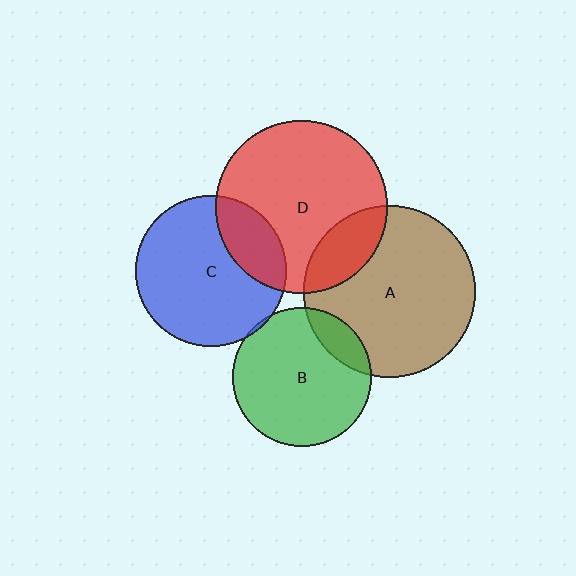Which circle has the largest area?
Circle D (red).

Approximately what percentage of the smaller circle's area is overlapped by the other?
Approximately 25%.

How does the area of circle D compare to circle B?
Approximately 1.5 times.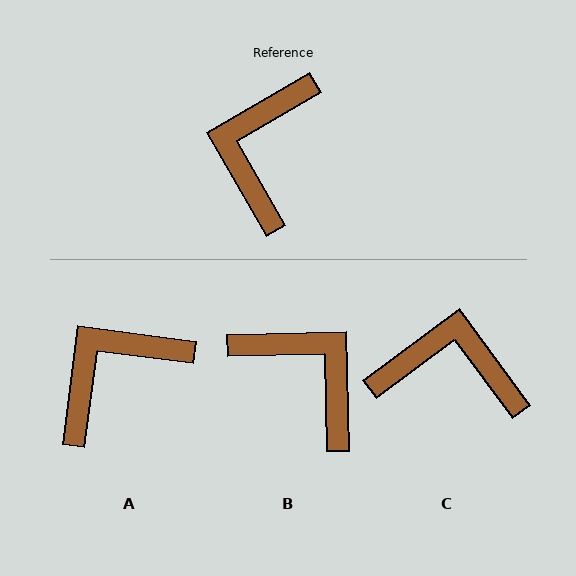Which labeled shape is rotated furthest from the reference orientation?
B, about 119 degrees away.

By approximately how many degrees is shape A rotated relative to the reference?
Approximately 37 degrees clockwise.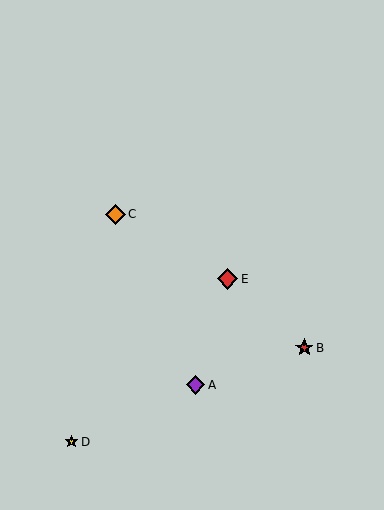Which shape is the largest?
The red diamond (labeled E) is the largest.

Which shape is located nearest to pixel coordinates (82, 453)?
The yellow star (labeled D) at (72, 442) is nearest to that location.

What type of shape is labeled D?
Shape D is a yellow star.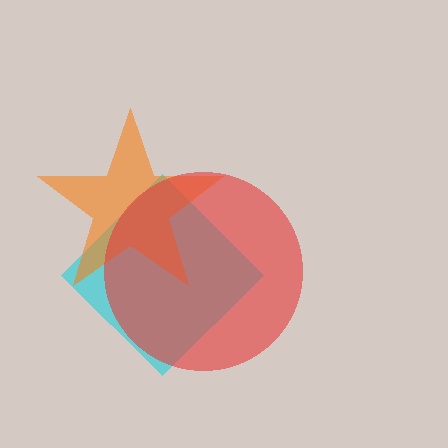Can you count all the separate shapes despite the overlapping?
Yes, there are 3 separate shapes.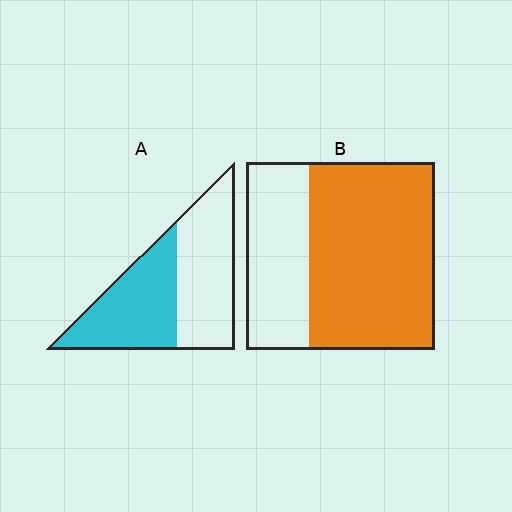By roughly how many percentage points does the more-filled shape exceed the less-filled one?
By roughly 20 percentage points (B over A).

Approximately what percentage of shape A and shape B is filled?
A is approximately 50% and B is approximately 65%.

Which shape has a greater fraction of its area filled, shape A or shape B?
Shape B.